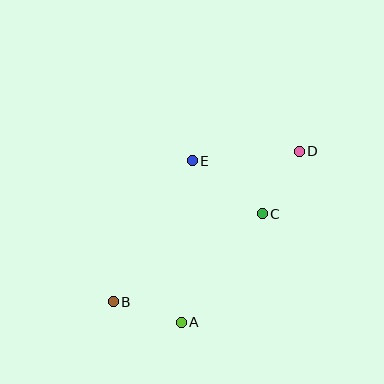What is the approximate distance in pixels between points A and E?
The distance between A and E is approximately 162 pixels.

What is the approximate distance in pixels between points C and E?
The distance between C and E is approximately 88 pixels.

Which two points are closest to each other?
Points A and B are closest to each other.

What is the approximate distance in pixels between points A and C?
The distance between A and C is approximately 135 pixels.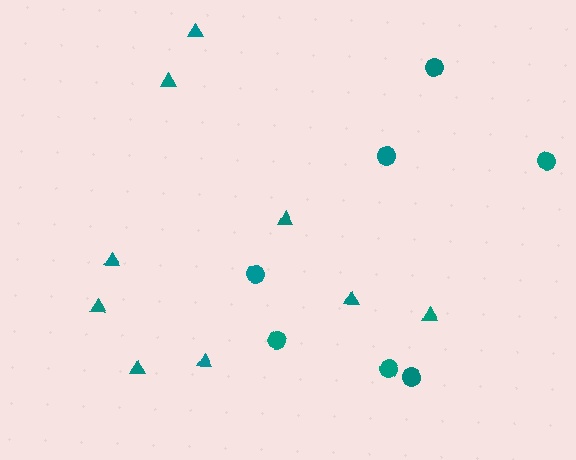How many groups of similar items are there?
There are 2 groups: one group of circles (7) and one group of triangles (9).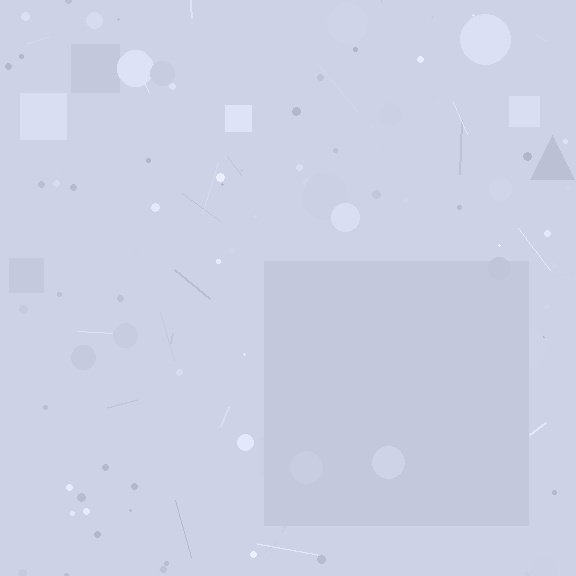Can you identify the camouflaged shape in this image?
The camouflaged shape is a square.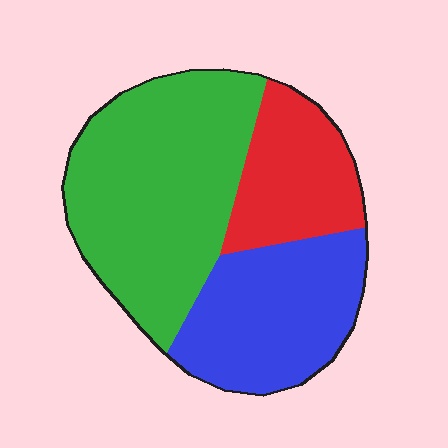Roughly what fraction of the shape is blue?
Blue covers roughly 30% of the shape.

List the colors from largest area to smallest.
From largest to smallest: green, blue, red.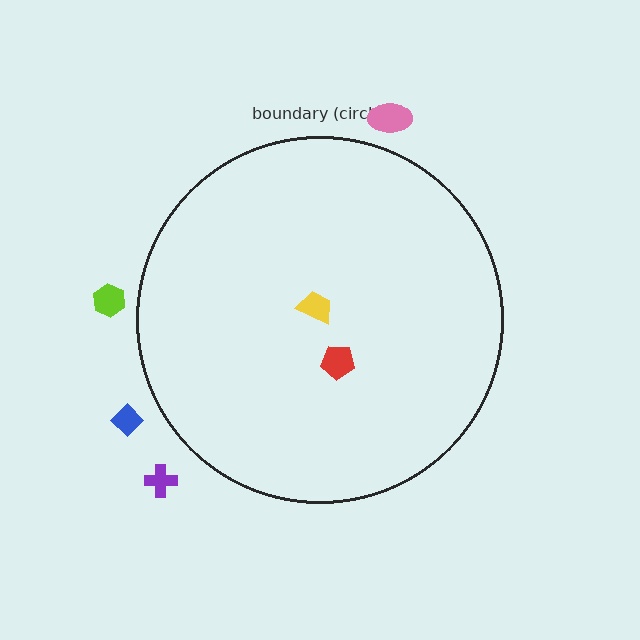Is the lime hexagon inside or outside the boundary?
Outside.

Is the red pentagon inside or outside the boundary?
Inside.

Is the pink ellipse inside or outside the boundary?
Outside.